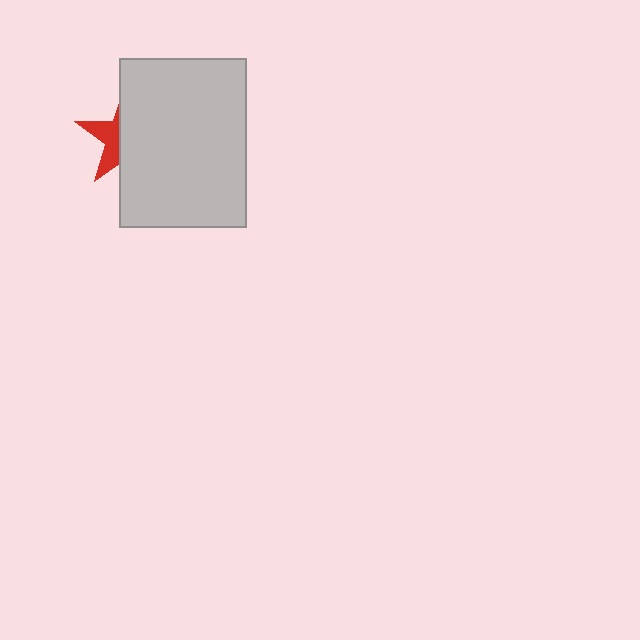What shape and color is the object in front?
The object in front is a light gray rectangle.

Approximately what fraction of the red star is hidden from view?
Roughly 63% of the red star is hidden behind the light gray rectangle.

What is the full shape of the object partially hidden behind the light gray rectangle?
The partially hidden object is a red star.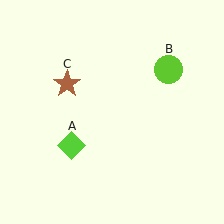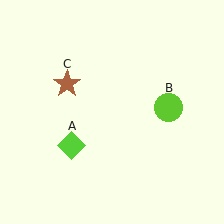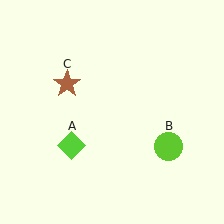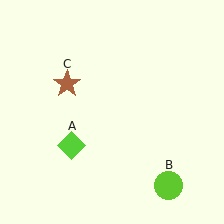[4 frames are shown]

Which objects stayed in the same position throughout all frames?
Lime diamond (object A) and brown star (object C) remained stationary.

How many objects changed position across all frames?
1 object changed position: lime circle (object B).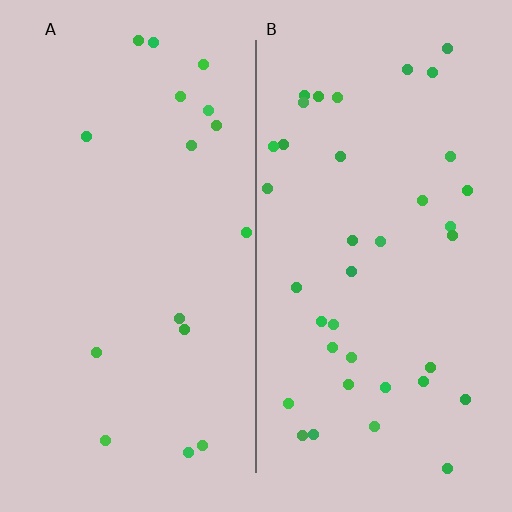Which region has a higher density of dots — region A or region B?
B (the right).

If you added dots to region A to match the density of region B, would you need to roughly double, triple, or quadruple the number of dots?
Approximately double.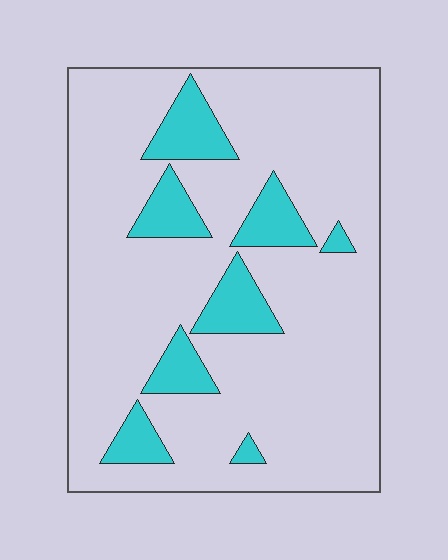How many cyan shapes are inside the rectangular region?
8.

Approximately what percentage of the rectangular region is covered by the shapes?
Approximately 15%.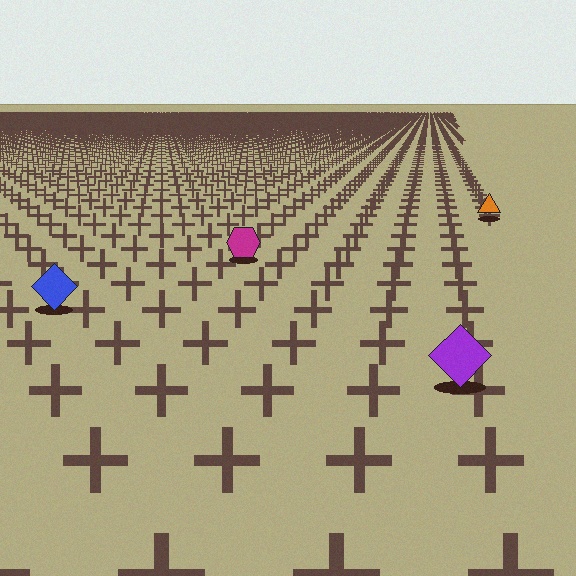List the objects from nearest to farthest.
From nearest to farthest: the purple diamond, the blue diamond, the magenta hexagon, the orange triangle.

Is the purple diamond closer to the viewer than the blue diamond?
Yes. The purple diamond is closer — you can tell from the texture gradient: the ground texture is coarser near it.